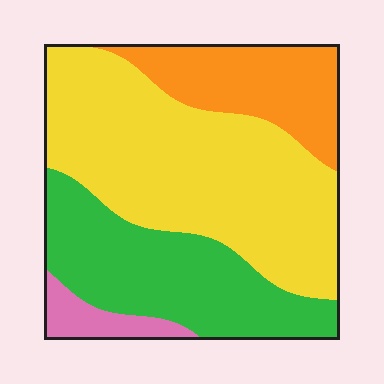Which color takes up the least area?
Pink, at roughly 5%.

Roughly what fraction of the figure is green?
Green takes up about one quarter (1/4) of the figure.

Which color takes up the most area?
Yellow, at roughly 50%.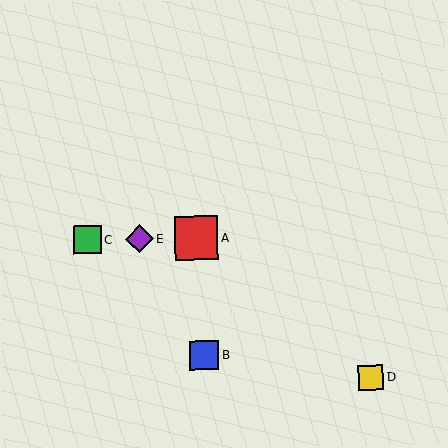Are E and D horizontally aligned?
No, E is at y≈239 and D is at y≈377.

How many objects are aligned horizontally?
3 objects (A, C, E) are aligned horizontally.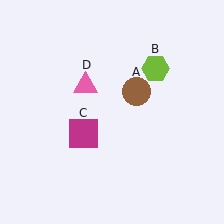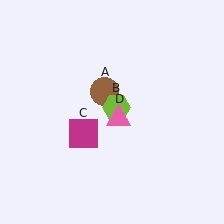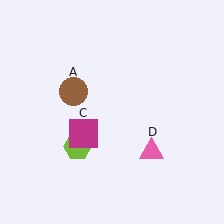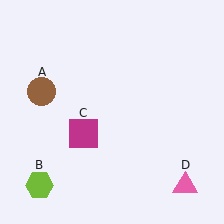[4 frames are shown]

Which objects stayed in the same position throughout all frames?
Magenta square (object C) remained stationary.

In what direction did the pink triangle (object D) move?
The pink triangle (object D) moved down and to the right.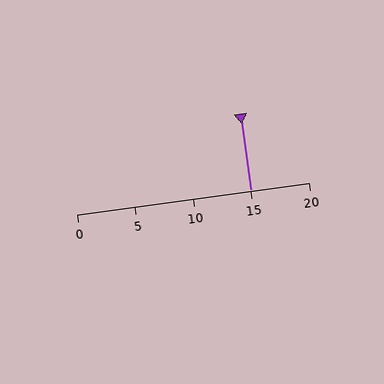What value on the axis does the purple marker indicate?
The marker indicates approximately 15.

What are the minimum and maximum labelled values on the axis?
The axis runs from 0 to 20.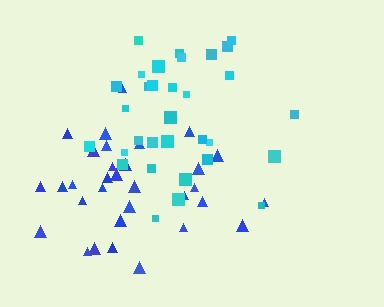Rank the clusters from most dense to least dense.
cyan, blue.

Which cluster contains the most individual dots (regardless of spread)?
Blue (33).